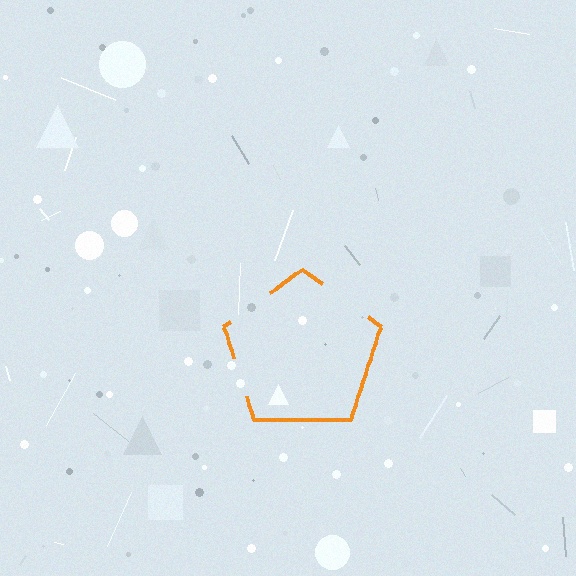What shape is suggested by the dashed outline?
The dashed outline suggests a pentagon.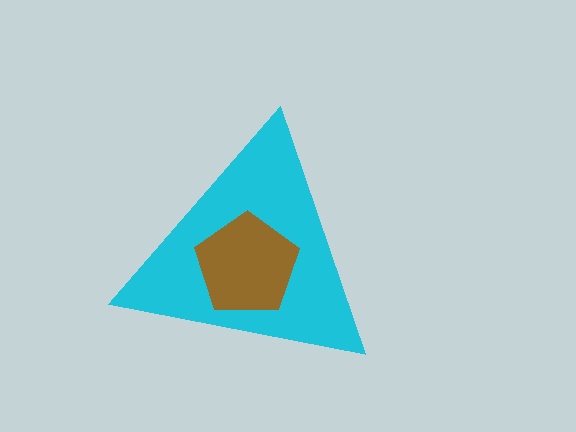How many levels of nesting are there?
2.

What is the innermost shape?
The brown pentagon.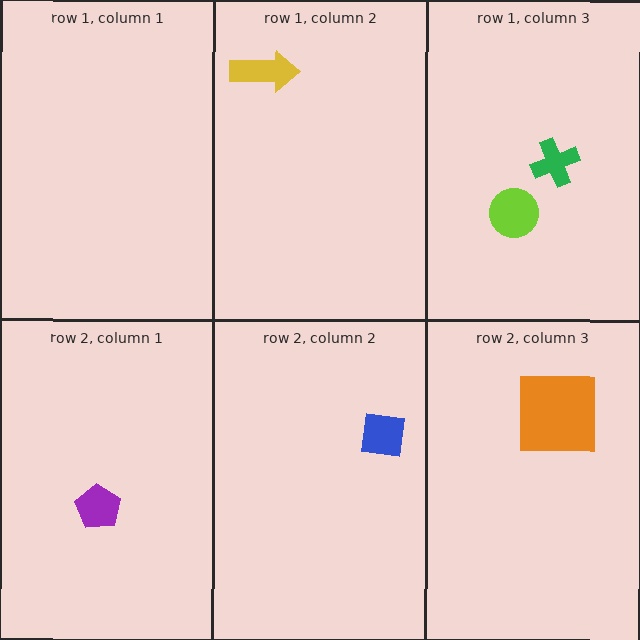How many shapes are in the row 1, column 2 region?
1.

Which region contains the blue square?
The row 2, column 2 region.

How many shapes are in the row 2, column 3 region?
1.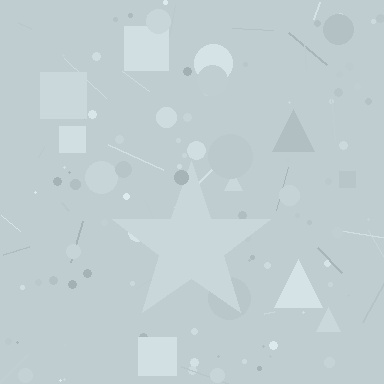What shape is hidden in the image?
A star is hidden in the image.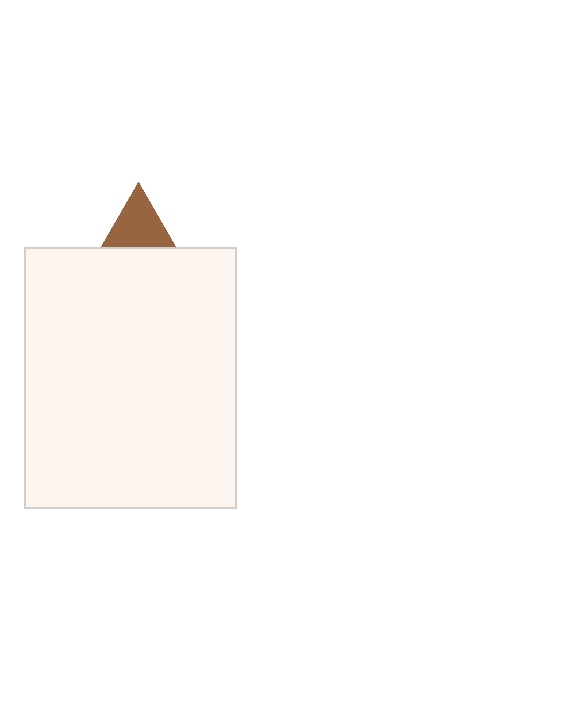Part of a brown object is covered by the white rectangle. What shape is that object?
It is a triangle.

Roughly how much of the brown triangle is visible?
A small part of it is visible (roughly 30%).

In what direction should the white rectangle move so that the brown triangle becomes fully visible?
The white rectangle should move down. That is the shortest direction to clear the overlap and leave the brown triangle fully visible.